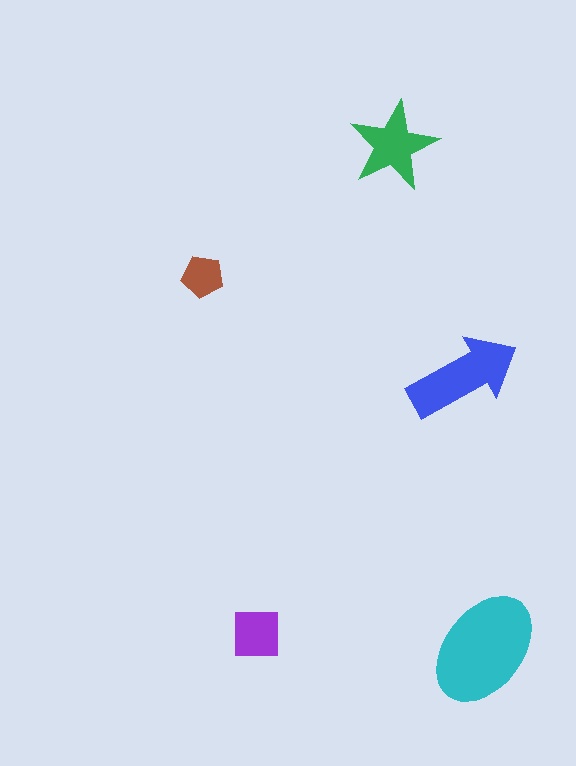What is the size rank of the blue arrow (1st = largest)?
2nd.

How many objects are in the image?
There are 5 objects in the image.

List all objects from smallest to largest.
The brown pentagon, the purple square, the green star, the blue arrow, the cyan ellipse.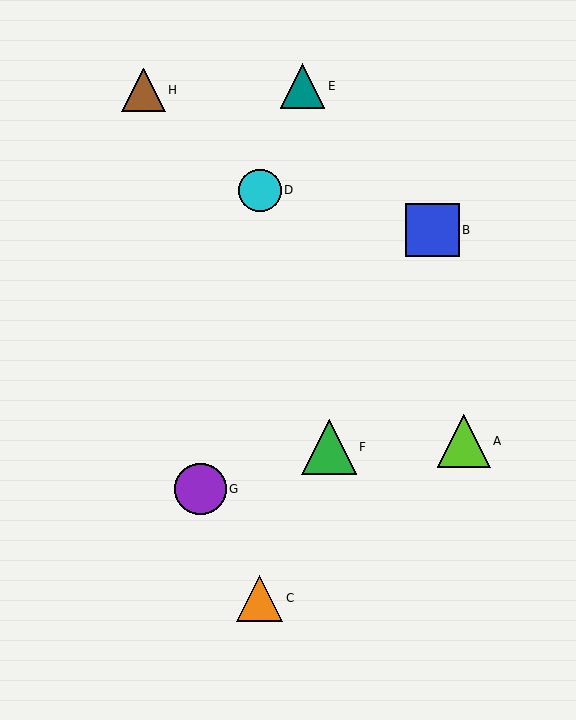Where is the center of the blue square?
The center of the blue square is at (433, 230).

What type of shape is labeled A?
Shape A is a lime triangle.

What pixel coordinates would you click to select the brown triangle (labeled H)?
Click at (144, 90) to select the brown triangle H.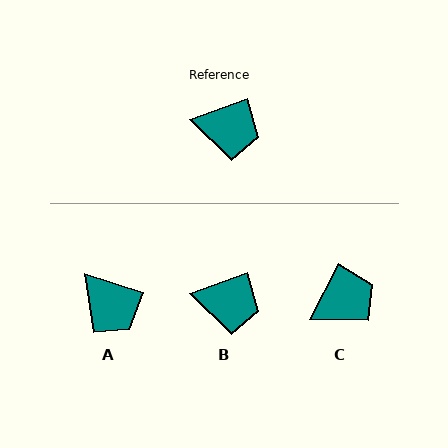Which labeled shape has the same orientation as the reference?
B.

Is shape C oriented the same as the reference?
No, it is off by about 43 degrees.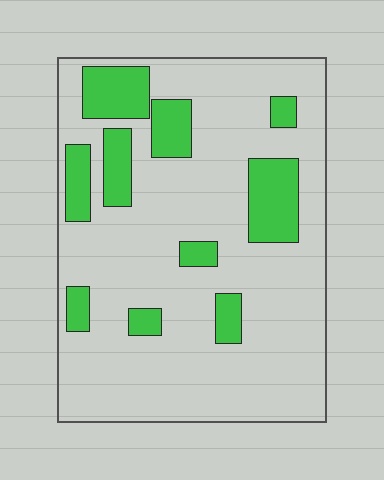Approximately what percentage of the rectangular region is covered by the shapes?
Approximately 20%.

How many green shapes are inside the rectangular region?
10.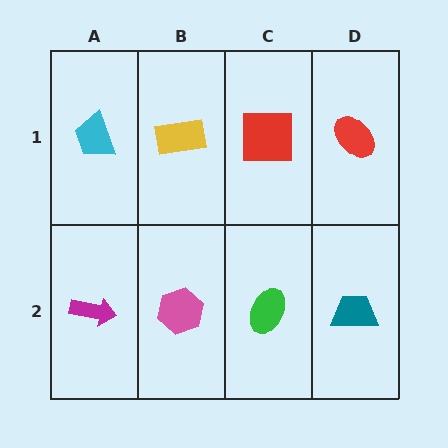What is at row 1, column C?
A red square.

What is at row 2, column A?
A magenta arrow.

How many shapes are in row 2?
4 shapes.